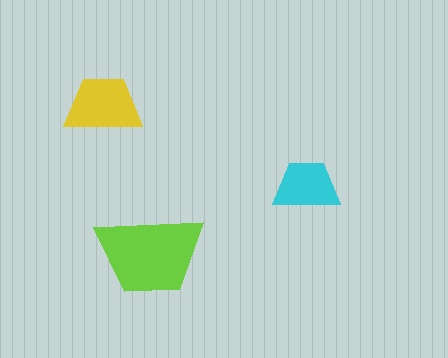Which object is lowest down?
The lime trapezoid is bottommost.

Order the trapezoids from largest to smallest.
the lime one, the yellow one, the cyan one.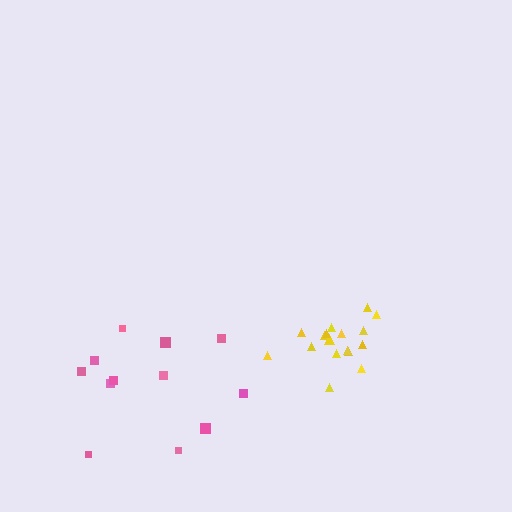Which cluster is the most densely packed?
Yellow.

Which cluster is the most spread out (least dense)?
Pink.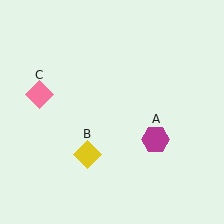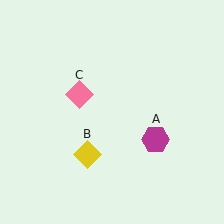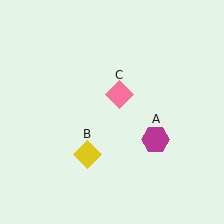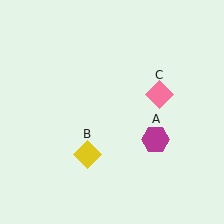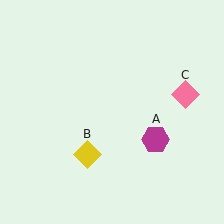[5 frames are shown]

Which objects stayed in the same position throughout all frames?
Magenta hexagon (object A) and yellow diamond (object B) remained stationary.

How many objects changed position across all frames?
1 object changed position: pink diamond (object C).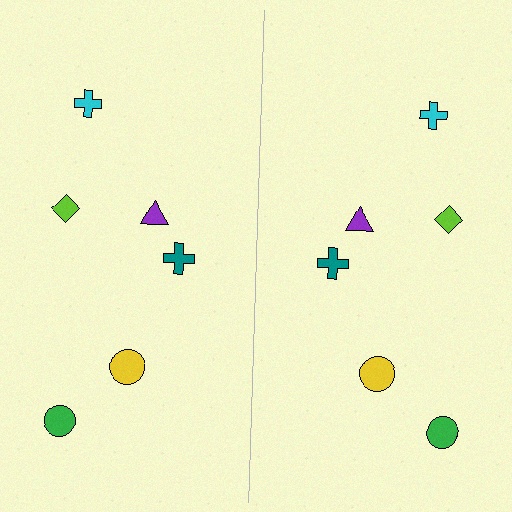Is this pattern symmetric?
Yes, this pattern has bilateral (reflection) symmetry.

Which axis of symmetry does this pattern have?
The pattern has a vertical axis of symmetry running through the center of the image.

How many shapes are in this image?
There are 12 shapes in this image.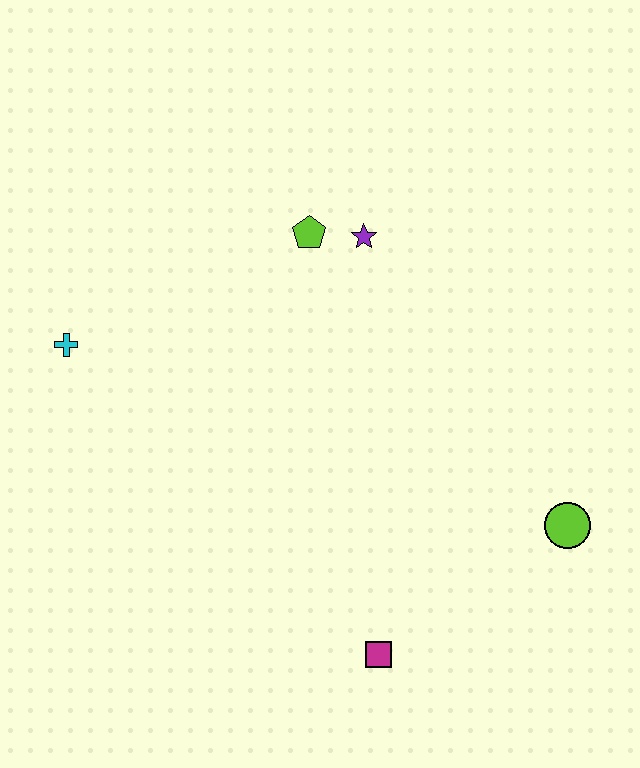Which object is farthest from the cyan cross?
The lime circle is farthest from the cyan cross.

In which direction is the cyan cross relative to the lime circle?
The cyan cross is to the left of the lime circle.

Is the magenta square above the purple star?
No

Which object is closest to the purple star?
The lime pentagon is closest to the purple star.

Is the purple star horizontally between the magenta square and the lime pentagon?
Yes